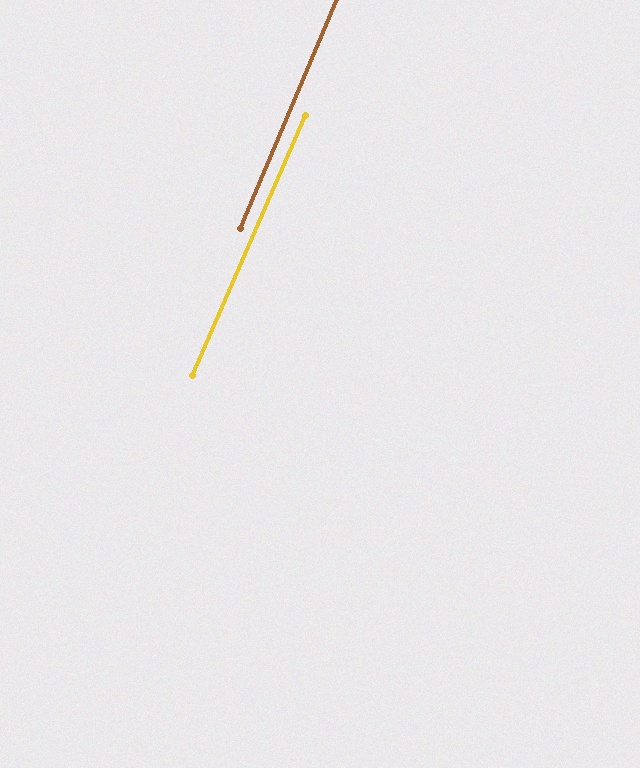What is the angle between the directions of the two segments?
Approximately 1 degree.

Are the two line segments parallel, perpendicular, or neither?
Parallel — their directions differ by only 0.8°.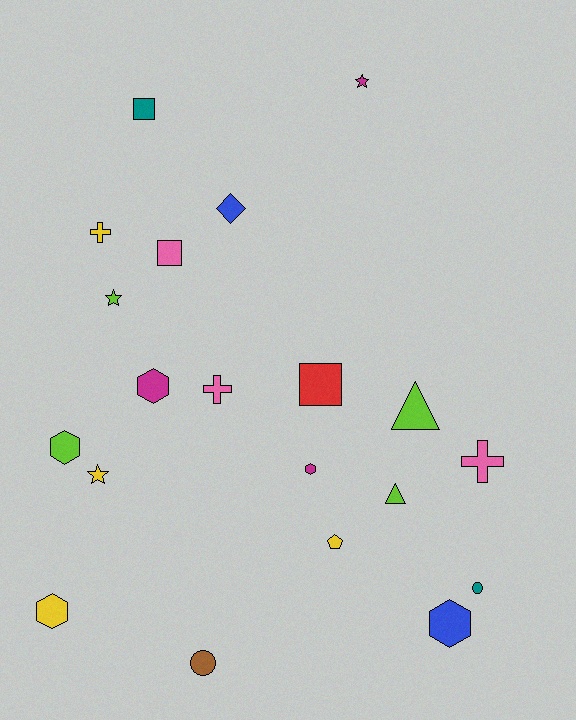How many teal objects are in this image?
There are 2 teal objects.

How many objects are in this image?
There are 20 objects.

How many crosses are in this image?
There are 3 crosses.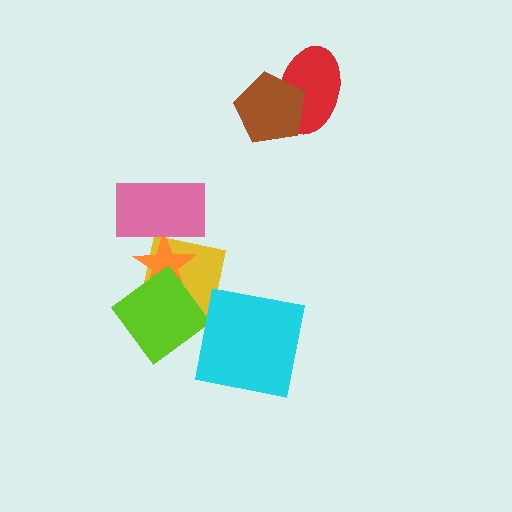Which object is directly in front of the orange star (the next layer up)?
The lime diamond is directly in front of the orange star.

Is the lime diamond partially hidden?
No, no other shape covers it.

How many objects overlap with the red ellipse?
1 object overlaps with the red ellipse.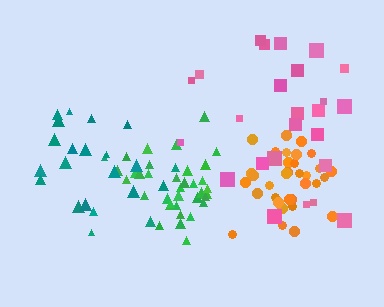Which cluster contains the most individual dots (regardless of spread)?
Green (35).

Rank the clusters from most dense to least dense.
orange, green, teal, pink.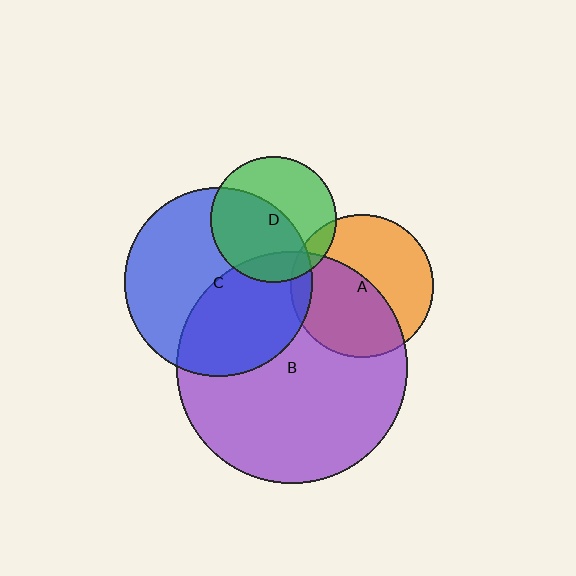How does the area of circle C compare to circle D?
Approximately 2.2 times.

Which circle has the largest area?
Circle B (purple).